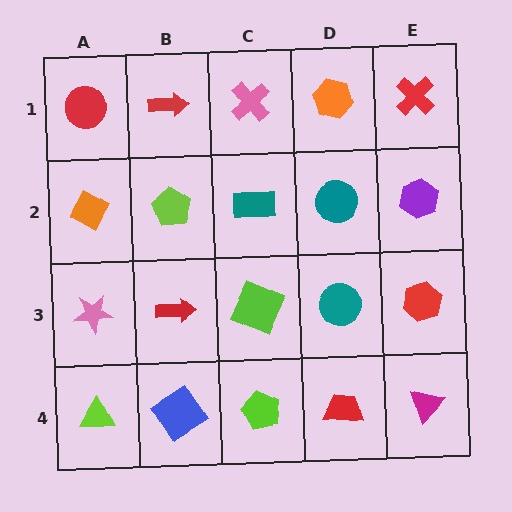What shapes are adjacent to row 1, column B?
A lime pentagon (row 2, column B), a red circle (row 1, column A), a pink cross (row 1, column C).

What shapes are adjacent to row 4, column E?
A red hexagon (row 3, column E), a red trapezoid (row 4, column D).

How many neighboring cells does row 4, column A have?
2.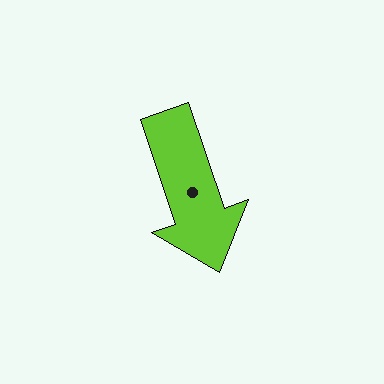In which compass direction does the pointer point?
South.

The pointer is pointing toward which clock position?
Roughly 5 o'clock.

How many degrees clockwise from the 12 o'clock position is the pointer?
Approximately 161 degrees.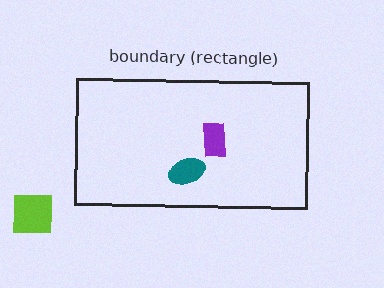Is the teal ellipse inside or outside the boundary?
Inside.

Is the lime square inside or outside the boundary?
Outside.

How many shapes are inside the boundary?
2 inside, 1 outside.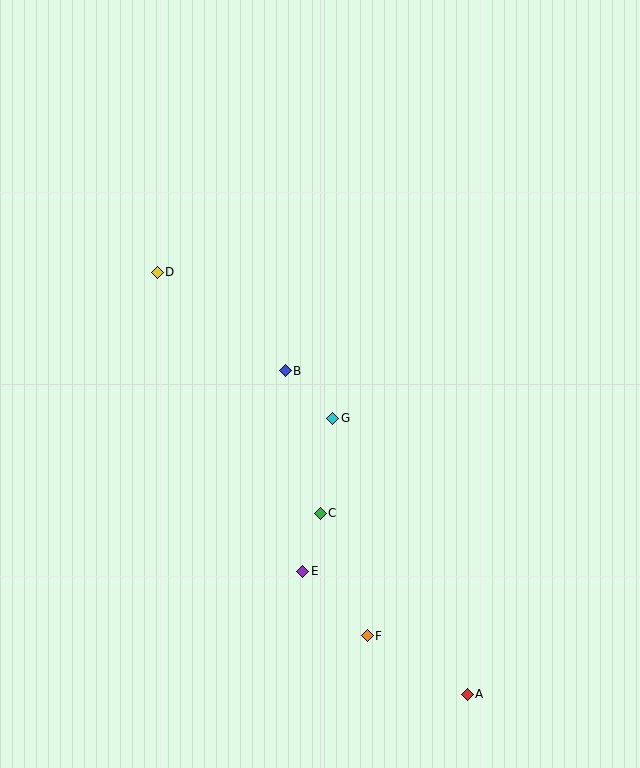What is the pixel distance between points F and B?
The distance between F and B is 277 pixels.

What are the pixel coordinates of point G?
Point G is at (333, 418).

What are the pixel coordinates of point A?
Point A is at (467, 694).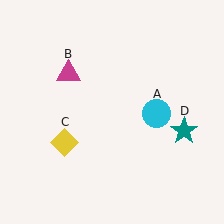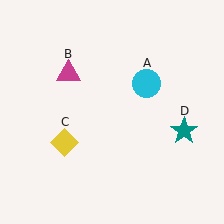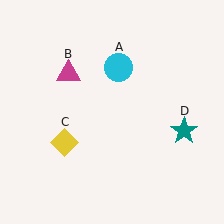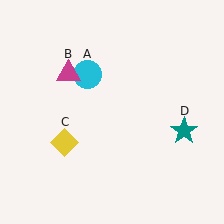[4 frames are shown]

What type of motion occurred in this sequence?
The cyan circle (object A) rotated counterclockwise around the center of the scene.